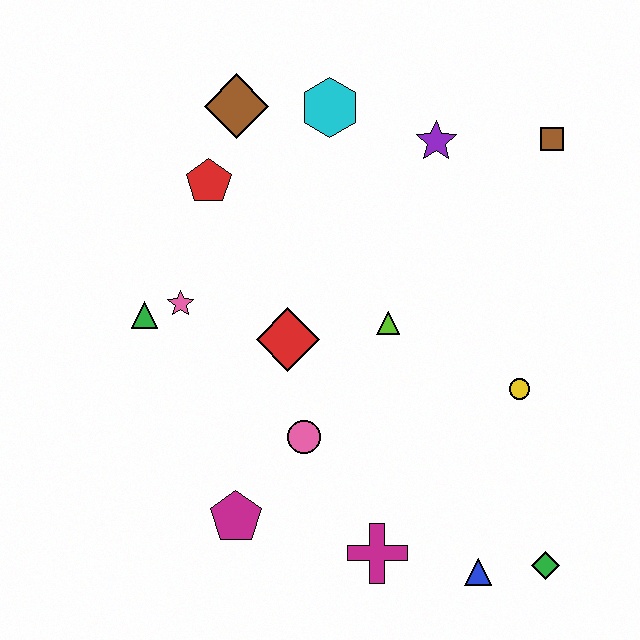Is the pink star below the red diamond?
No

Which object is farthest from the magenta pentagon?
The brown square is farthest from the magenta pentagon.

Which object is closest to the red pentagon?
The brown diamond is closest to the red pentagon.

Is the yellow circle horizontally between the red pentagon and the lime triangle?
No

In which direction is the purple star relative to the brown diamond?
The purple star is to the right of the brown diamond.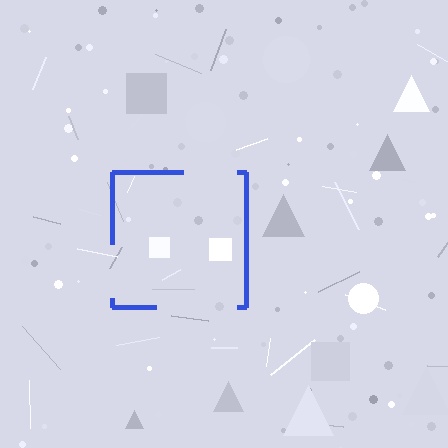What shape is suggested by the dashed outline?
The dashed outline suggests a square.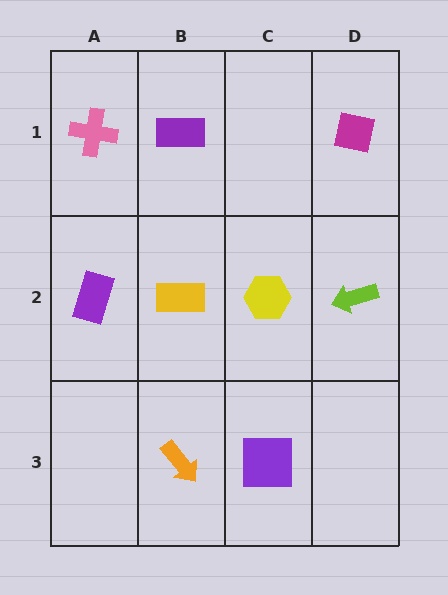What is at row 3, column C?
A purple square.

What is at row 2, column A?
A purple rectangle.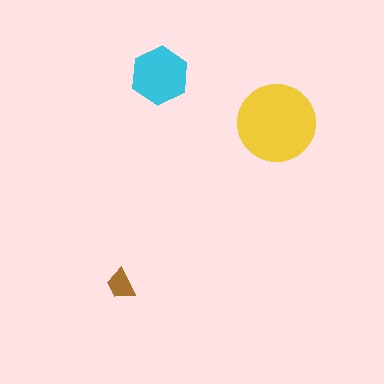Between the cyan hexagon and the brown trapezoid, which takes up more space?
The cyan hexagon.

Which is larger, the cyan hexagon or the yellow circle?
The yellow circle.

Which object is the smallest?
The brown trapezoid.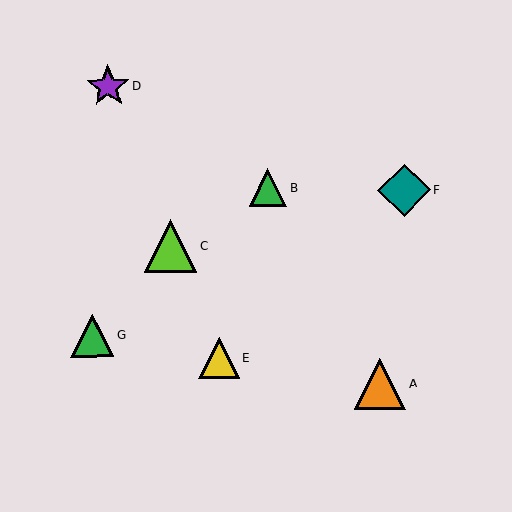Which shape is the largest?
The lime triangle (labeled C) is the largest.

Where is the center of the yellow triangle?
The center of the yellow triangle is at (220, 358).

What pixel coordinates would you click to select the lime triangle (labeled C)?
Click at (170, 246) to select the lime triangle C.